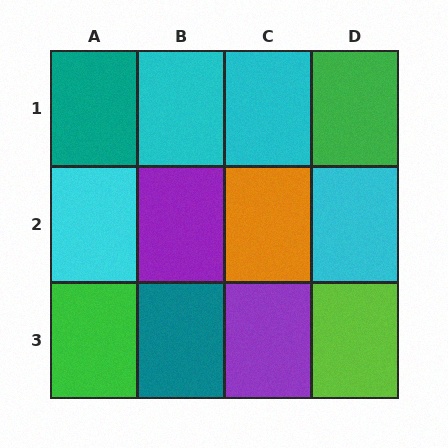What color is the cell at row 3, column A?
Green.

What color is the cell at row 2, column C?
Orange.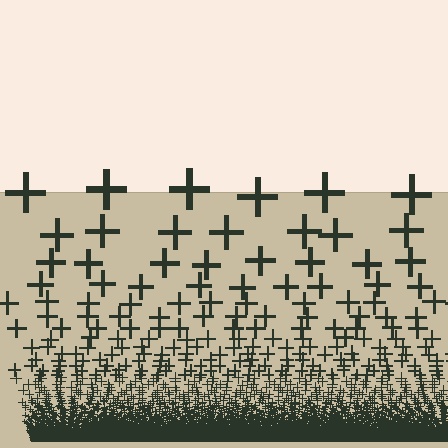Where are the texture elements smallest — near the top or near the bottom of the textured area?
Near the bottom.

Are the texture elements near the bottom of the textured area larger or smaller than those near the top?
Smaller. The gradient is inverted — elements near the bottom are smaller and denser.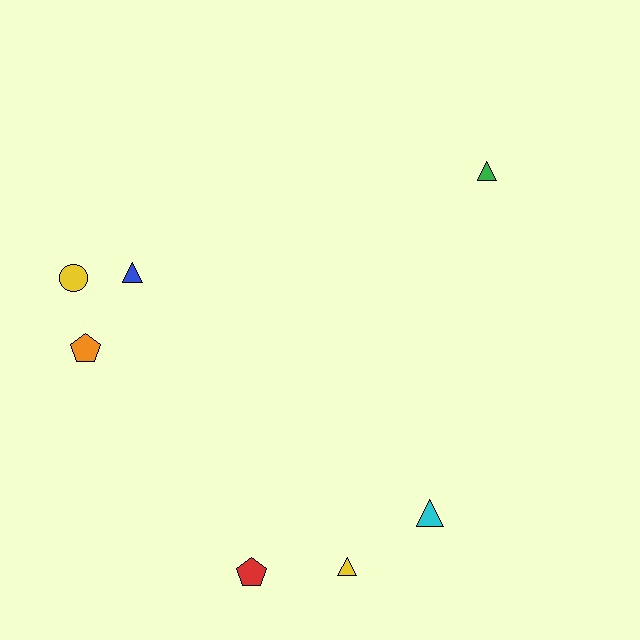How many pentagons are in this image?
There are 2 pentagons.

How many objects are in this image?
There are 7 objects.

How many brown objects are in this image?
There are no brown objects.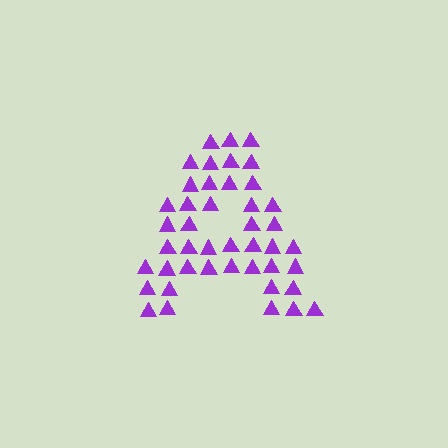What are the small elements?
The small elements are triangles.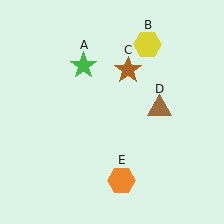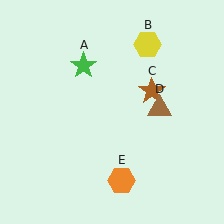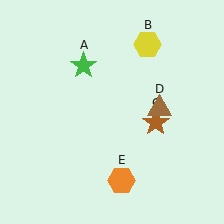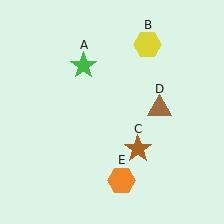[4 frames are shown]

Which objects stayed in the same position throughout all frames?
Green star (object A) and yellow hexagon (object B) and brown triangle (object D) and orange hexagon (object E) remained stationary.